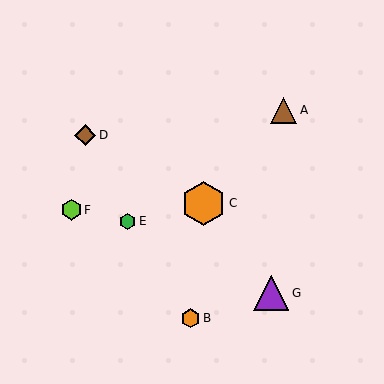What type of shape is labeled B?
Shape B is an orange hexagon.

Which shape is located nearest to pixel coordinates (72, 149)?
The brown diamond (labeled D) at (85, 135) is nearest to that location.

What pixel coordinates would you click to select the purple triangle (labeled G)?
Click at (271, 293) to select the purple triangle G.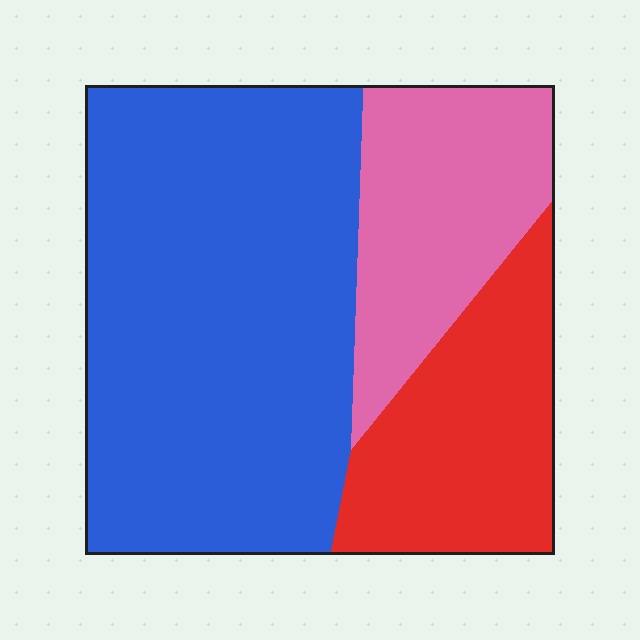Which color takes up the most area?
Blue, at roughly 55%.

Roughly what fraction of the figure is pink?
Pink covers about 20% of the figure.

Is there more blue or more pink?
Blue.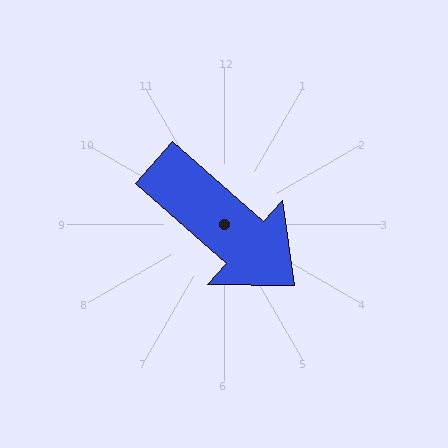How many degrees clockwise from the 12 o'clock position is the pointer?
Approximately 131 degrees.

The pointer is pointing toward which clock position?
Roughly 4 o'clock.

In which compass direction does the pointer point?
Southeast.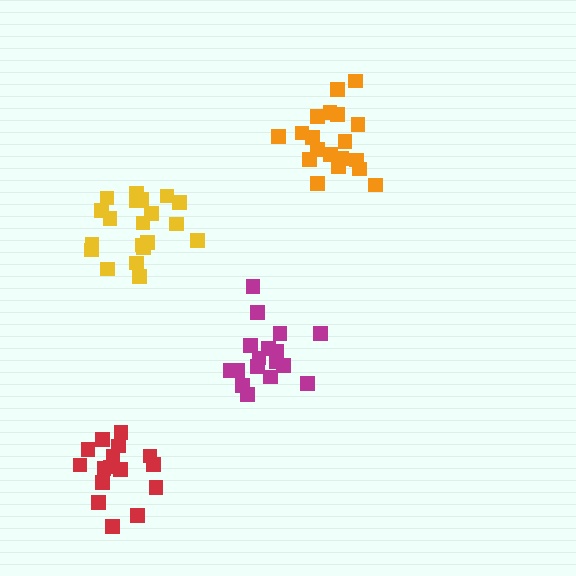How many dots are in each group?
Group 1: 20 dots, Group 2: 17 dots, Group 3: 20 dots, Group 4: 16 dots (73 total).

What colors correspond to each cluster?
The clusters are colored: yellow, magenta, orange, red.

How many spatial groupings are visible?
There are 4 spatial groupings.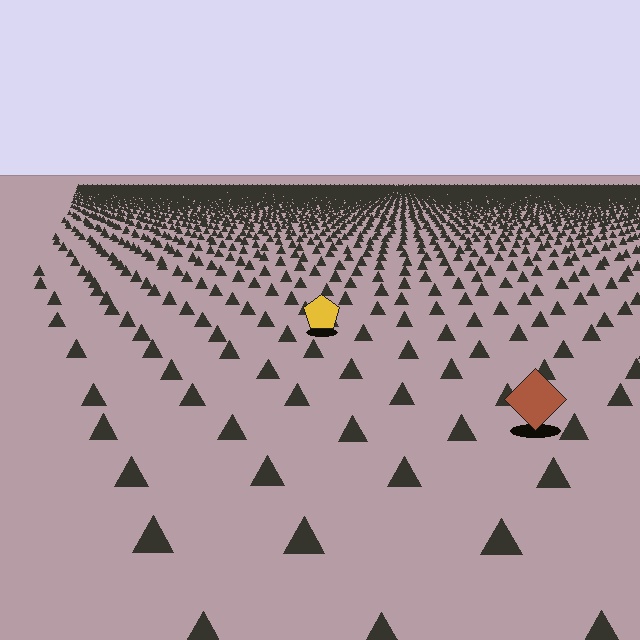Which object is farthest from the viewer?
The yellow pentagon is farthest from the viewer. It appears smaller and the ground texture around it is denser.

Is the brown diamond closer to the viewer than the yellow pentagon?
Yes. The brown diamond is closer — you can tell from the texture gradient: the ground texture is coarser near it.